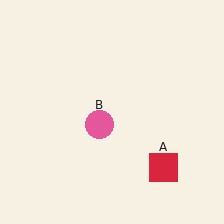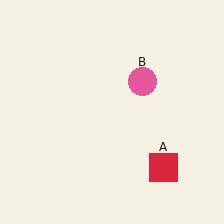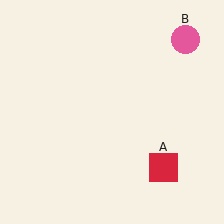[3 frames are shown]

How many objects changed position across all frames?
1 object changed position: pink circle (object B).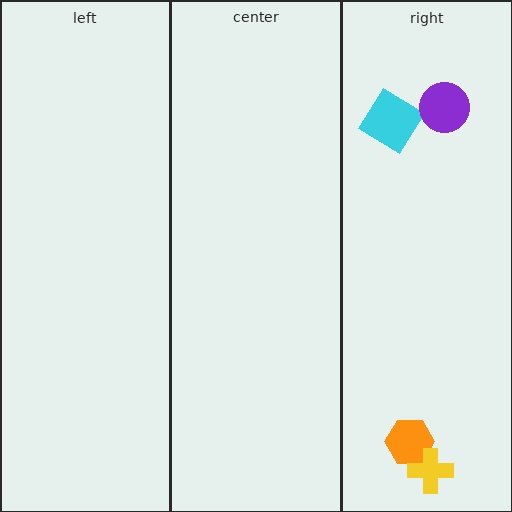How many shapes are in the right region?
4.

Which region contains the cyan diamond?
The right region.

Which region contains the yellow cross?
The right region.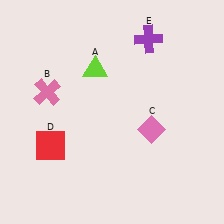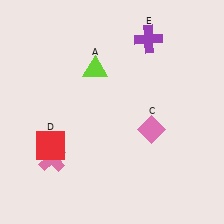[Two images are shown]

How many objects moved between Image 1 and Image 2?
1 object moved between the two images.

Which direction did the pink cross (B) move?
The pink cross (B) moved down.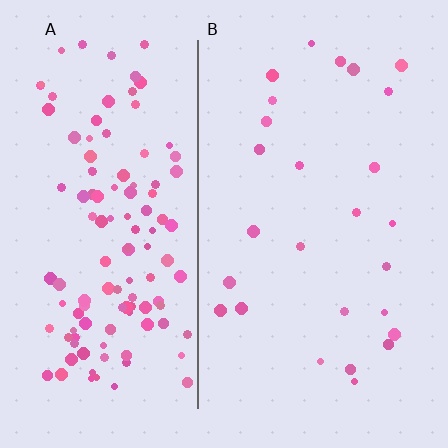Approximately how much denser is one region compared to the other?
Approximately 4.8× — region A over region B.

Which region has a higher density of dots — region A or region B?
A (the left).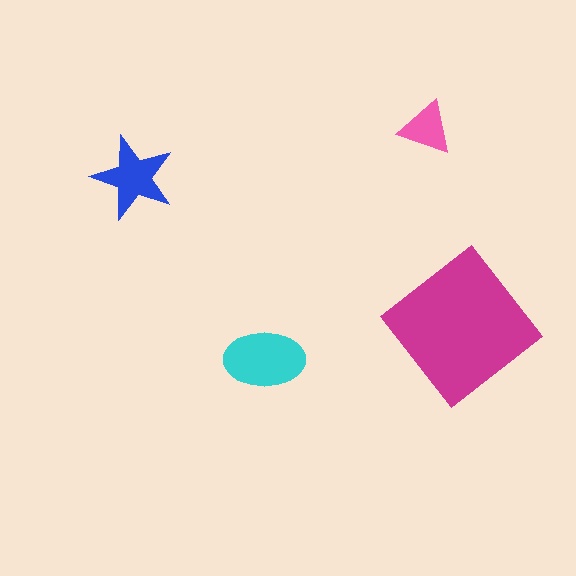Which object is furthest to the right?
The magenta diamond is rightmost.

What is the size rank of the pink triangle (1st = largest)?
4th.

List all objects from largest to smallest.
The magenta diamond, the cyan ellipse, the blue star, the pink triangle.